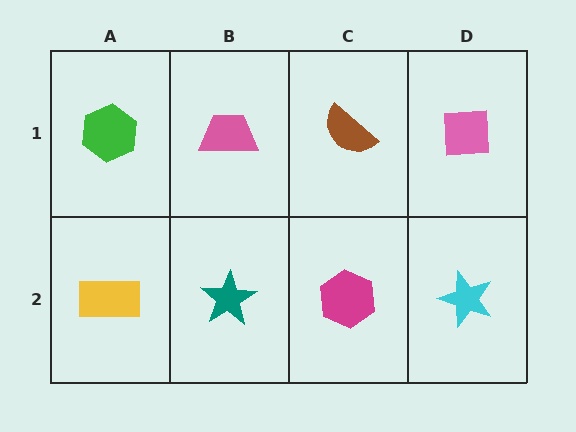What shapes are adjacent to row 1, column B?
A teal star (row 2, column B), a green hexagon (row 1, column A), a brown semicircle (row 1, column C).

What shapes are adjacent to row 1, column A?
A yellow rectangle (row 2, column A), a pink trapezoid (row 1, column B).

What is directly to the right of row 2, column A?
A teal star.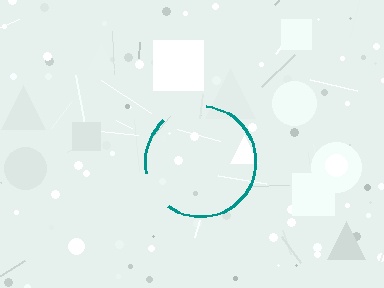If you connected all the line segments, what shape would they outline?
They would outline a circle.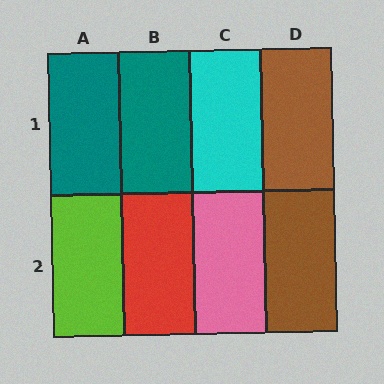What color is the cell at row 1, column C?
Cyan.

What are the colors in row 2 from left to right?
Lime, red, pink, brown.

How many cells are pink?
1 cell is pink.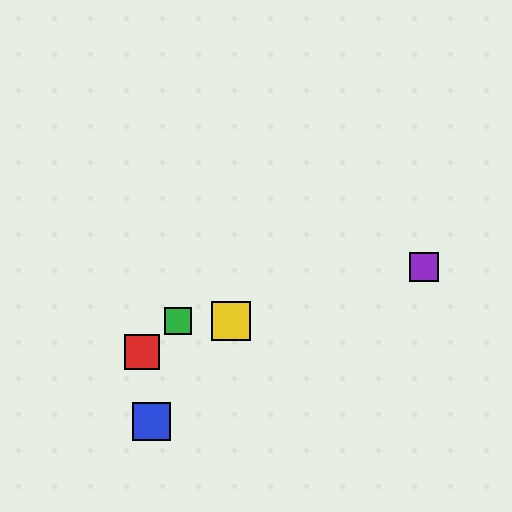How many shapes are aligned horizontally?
2 shapes (the green square, the yellow square) are aligned horizontally.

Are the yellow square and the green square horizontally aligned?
Yes, both are at y≈321.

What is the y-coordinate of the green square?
The green square is at y≈321.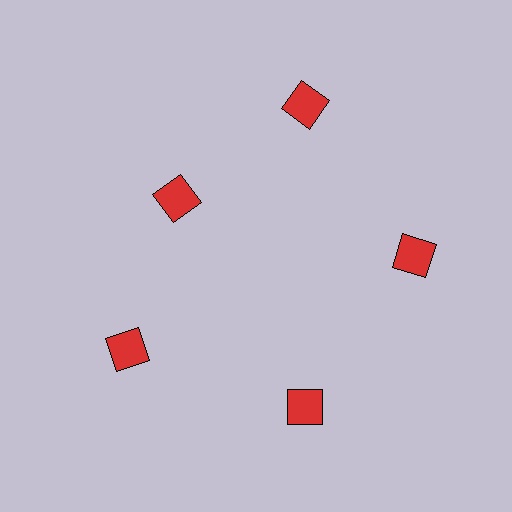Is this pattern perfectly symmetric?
No. The 5 red diamonds are arranged in a ring, but one element near the 10 o'clock position is pulled inward toward the center, breaking the 5-fold rotational symmetry.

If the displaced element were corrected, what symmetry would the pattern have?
It would have 5-fold rotational symmetry — the pattern would map onto itself every 72 degrees.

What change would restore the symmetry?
The symmetry would be restored by moving it outward, back onto the ring so that all 5 diamonds sit at equal angles and equal distance from the center.